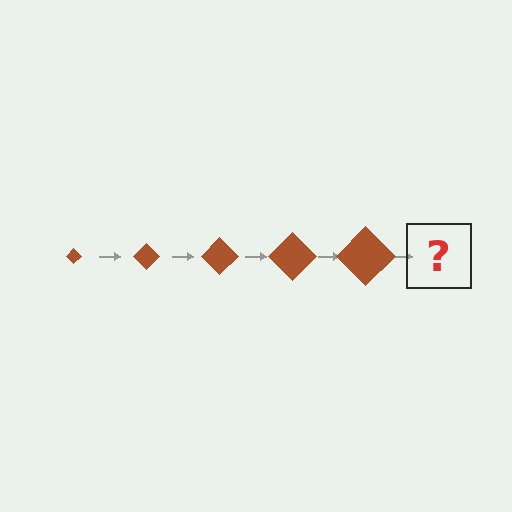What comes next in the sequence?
The next element should be a brown diamond, larger than the previous one.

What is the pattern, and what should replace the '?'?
The pattern is that the diamond gets progressively larger each step. The '?' should be a brown diamond, larger than the previous one.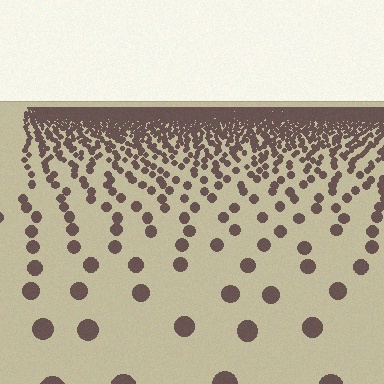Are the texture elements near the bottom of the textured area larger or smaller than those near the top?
Larger. Near the bottom, elements are closer to the viewer and appear at a bigger on-screen size.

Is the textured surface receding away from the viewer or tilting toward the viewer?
The surface is receding away from the viewer. Texture elements get smaller and denser toward the top.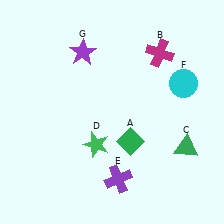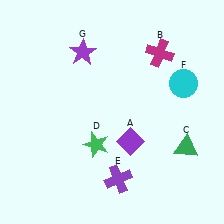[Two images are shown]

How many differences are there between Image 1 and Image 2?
There is 1 difference between the two images.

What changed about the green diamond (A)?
In Image 1, A is green. In Image 2, it changed to purple.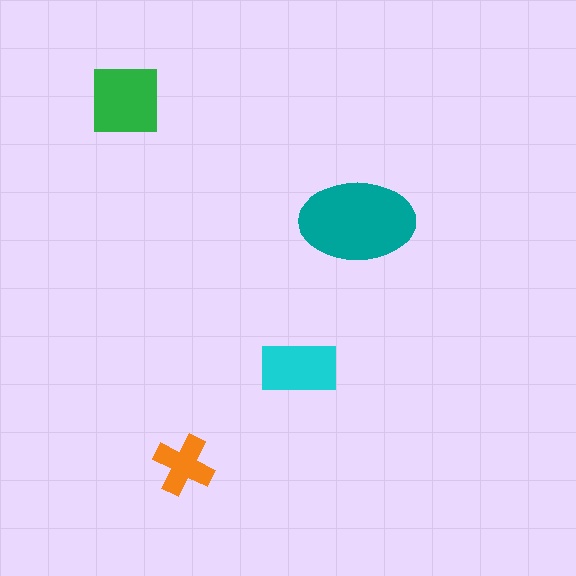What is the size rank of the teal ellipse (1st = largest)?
1st.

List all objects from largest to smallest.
The teal ellipse, the green square, the cyan rectangle, the orange cross.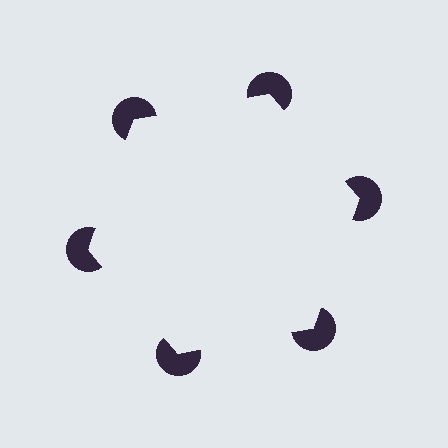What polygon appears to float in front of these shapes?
An illusory hexagon — its edges are inferred from the aligned wedge cuts in the pac-man discs, not physically drawn.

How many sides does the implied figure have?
6 sides.